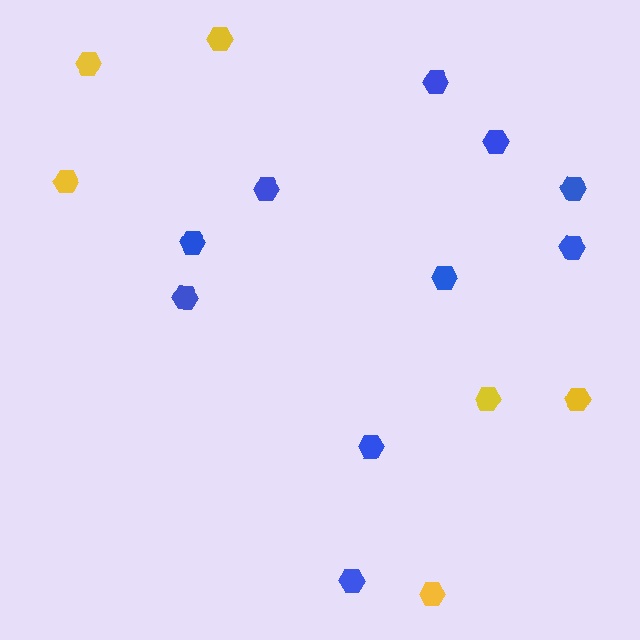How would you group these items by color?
There are 2 groups: one group of yellow hexagons (6) and one group of blue hexagons (10).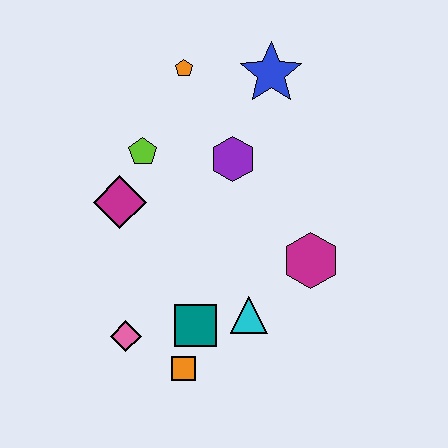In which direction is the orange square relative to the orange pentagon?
The orange square is below the orange pentagon.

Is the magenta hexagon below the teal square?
No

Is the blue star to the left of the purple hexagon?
No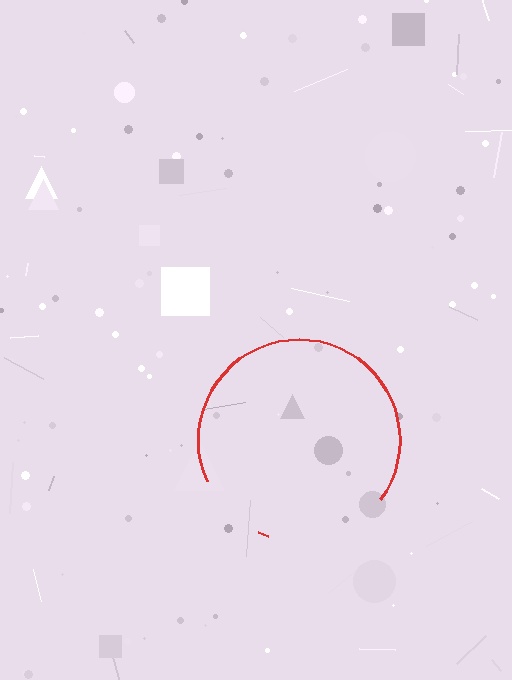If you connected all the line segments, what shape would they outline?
They would outline a circle.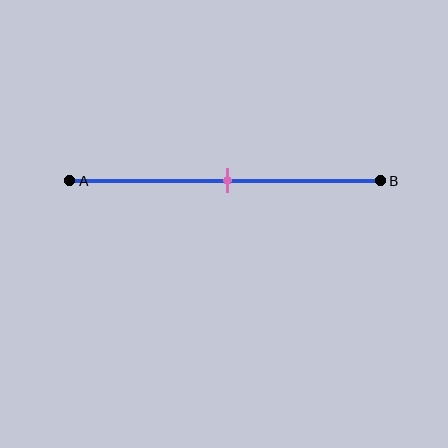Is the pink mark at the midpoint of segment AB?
Yes, the mark is approximately at the midpoint.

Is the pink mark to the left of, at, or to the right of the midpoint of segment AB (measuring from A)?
The pink mark is approximately at the midpoint of segment AB.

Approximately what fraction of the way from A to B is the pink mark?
The pink mark is approximately 50% of the way from A to B.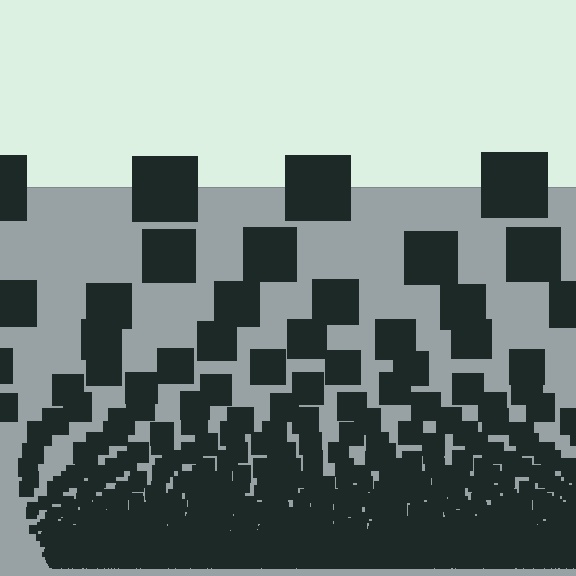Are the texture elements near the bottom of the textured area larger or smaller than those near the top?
Smaller. The gradient is inverted — elements near the bottom are smaller and denser.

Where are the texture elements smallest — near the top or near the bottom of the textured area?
Near the bottom.